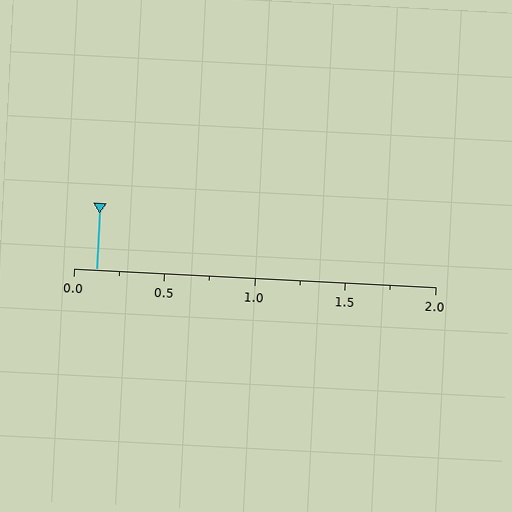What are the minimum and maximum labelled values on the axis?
The axis runs from 0.0 to 2.0.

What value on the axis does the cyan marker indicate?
The marker indicates approximately 0.12.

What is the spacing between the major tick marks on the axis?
The major ticks are spaced 0.5 apart.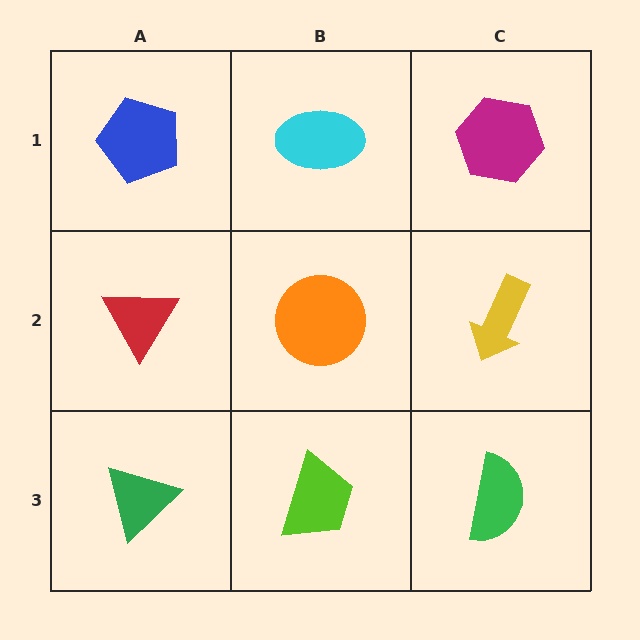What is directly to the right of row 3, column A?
A lime trapezoid.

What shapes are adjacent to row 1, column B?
An orange circle (row 2, column B), a blue pentagon (row 1, column A), a magenta hexagon (row 1, column C).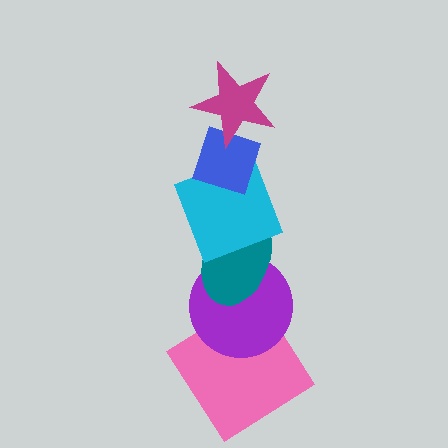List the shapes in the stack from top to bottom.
From top to bottom: the magenta star, the blue diamond, the cyan square, the teal ellipse, the purple circle, the pink diamond.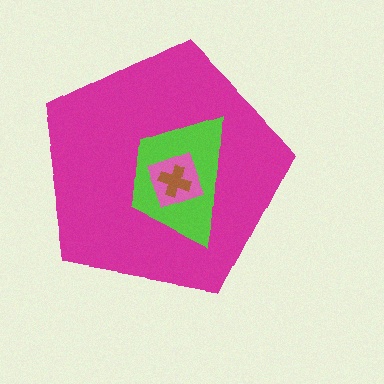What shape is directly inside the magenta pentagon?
The lime trapezoid.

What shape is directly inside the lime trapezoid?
The pink diamond.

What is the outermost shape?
The magenta pentagon.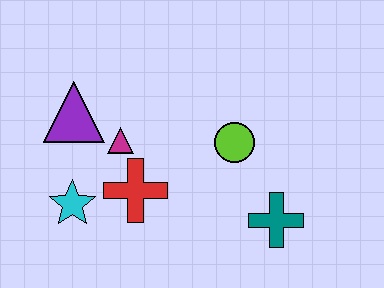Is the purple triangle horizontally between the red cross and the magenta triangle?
No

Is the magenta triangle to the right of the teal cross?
No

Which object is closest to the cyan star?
The red cross is closest to the cyan star.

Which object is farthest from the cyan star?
The teal cross is farthest from the cyan star.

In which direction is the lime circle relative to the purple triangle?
The lime circle is to the right of the purple triangle.